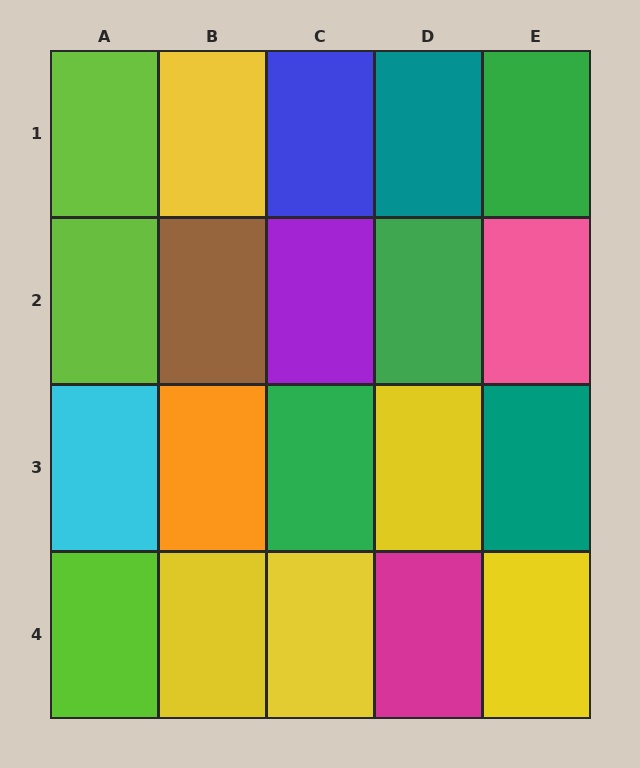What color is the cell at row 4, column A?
Lime.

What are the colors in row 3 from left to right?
Cyan, orange, green, yellow, teal.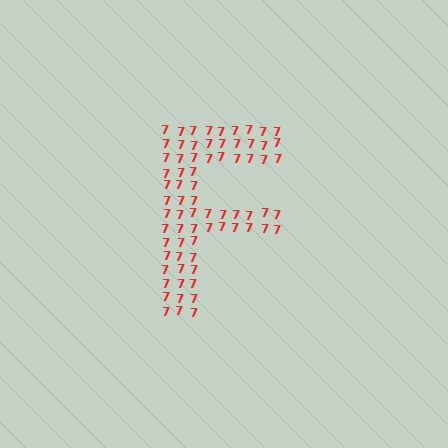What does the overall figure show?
The overall figure shows the letter F.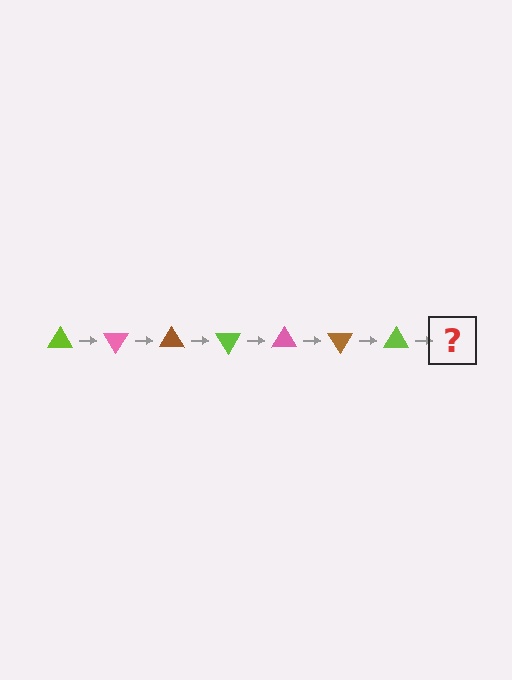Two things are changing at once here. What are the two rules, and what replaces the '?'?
The two rules are that it rotates 60 degrees each step and the color cycles through lime, pink, and brown. The '?' should be a pink triangle, rotated 420 degrees from the start.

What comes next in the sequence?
The next element should be a pink triangle, rotated 420 degrees from the start.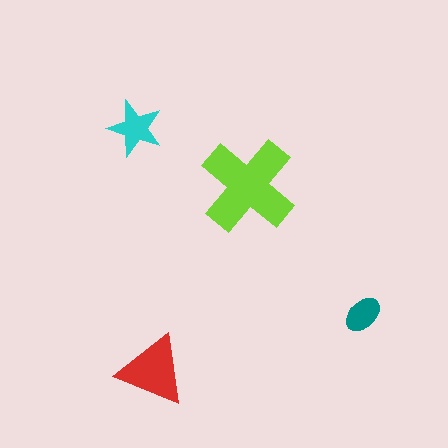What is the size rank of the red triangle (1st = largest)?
2nd.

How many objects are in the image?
There are 4 objects in the image.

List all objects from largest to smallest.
The lime cross, the red triangle, the cyan star, the teal ellipse.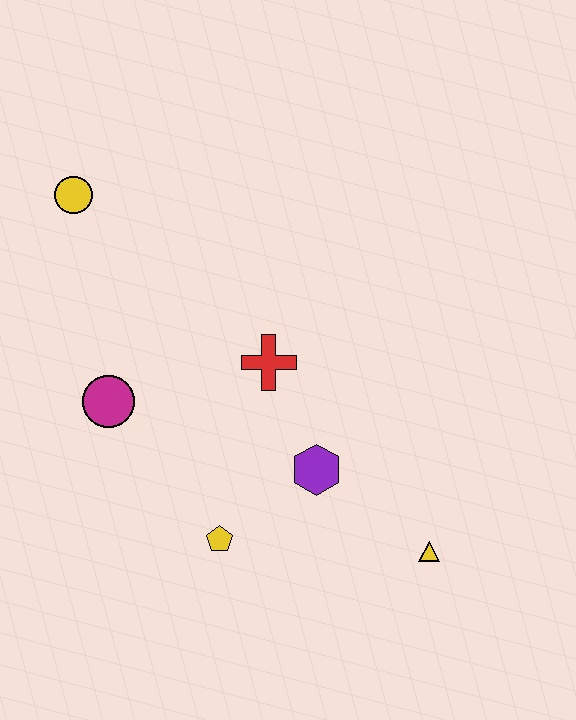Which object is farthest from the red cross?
The yellow circle is farthest from the red cross.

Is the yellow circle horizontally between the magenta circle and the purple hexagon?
No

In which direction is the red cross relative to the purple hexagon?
The red cross is above the purple hexagon.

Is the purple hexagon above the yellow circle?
No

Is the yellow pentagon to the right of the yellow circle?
Yes